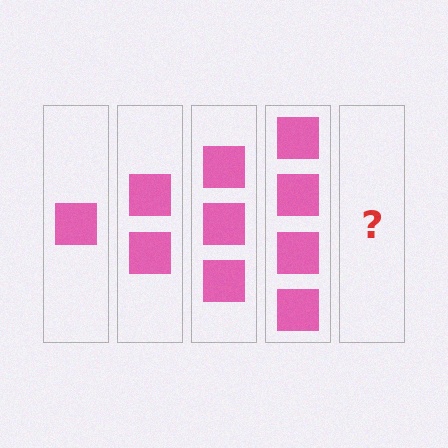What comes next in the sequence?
The next element should be 5 squares.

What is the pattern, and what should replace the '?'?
The pattern is that each step adds one more square. The '?' should be 5 squares.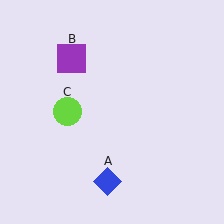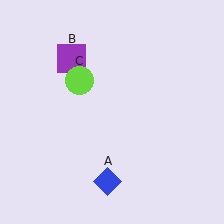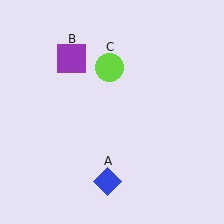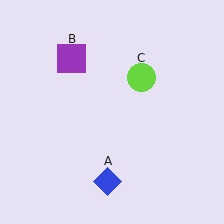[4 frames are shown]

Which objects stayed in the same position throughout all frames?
Blue diamond (object A) and purple square (object B) remained stationary.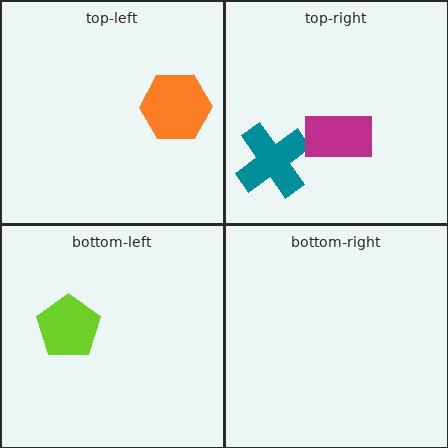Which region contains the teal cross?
The top-right region.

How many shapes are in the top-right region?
2.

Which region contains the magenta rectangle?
The top-right region.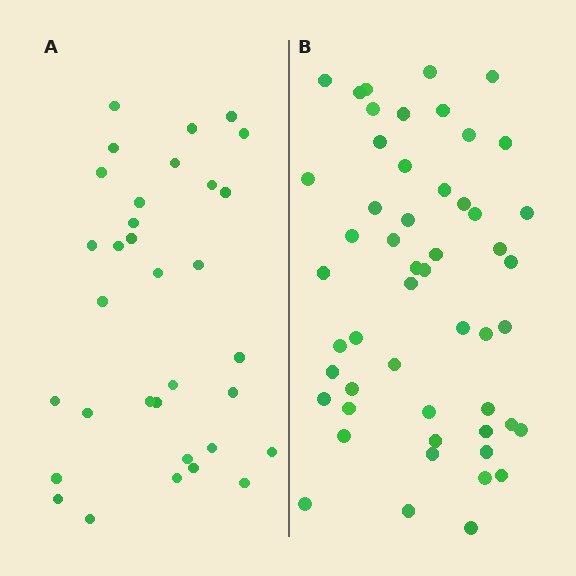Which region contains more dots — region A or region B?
Region B (the right region) has more dots.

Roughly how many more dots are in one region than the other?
Region B has approximately 20 more dots than region A.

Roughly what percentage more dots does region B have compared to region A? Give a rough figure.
About 60% more.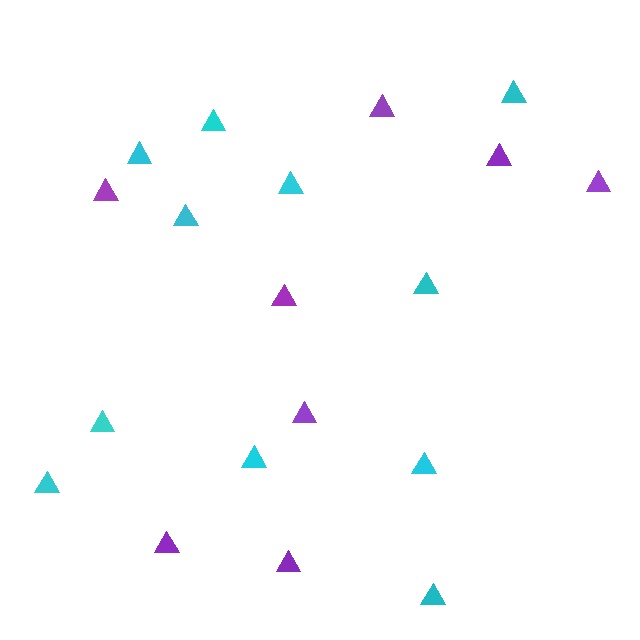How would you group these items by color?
There are 2 groups: one group of purple triangles (8) and one group of cyan triangles (11).